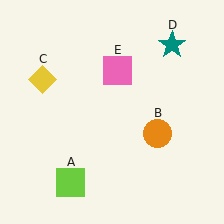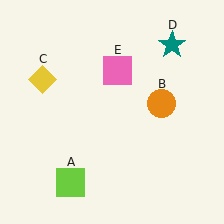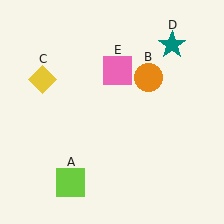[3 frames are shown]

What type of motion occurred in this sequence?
The orange circle (object B) rotated counterclockwise around the center of the scene.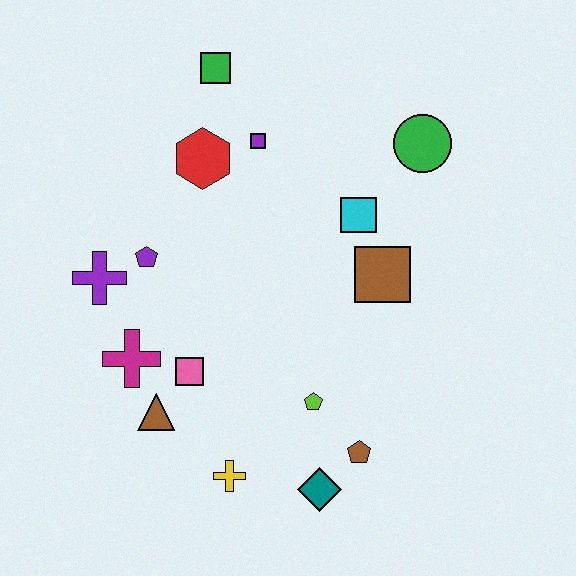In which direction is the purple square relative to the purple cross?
The purple square is to the right of the purple cross.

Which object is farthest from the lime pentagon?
The green square is farthest from the lime pentagon.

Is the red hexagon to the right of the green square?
No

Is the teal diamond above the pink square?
No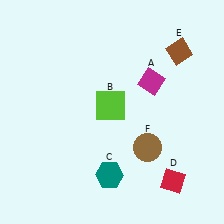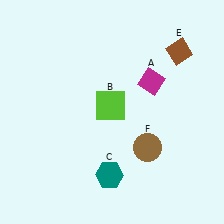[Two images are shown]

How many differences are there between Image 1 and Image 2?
There is 1 difference between the two images.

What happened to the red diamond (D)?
The red diamond (D) was removed in Image 2. It was in the bottom-right area of Image 1.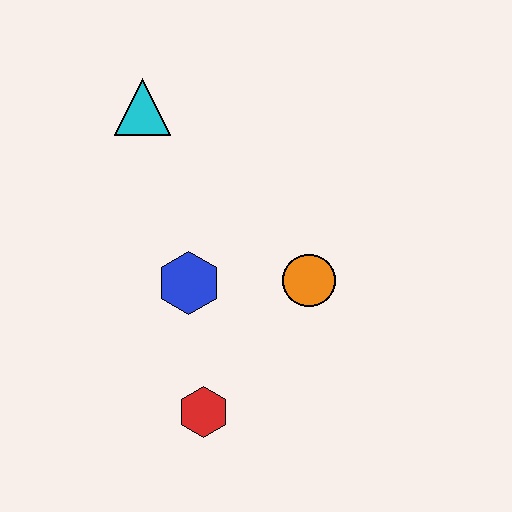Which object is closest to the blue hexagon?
The orange circle is closest to the blue hexagon.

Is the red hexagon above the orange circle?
No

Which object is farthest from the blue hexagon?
The cyan triangle is farthest from the blue hexagon.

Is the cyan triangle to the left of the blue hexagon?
Yes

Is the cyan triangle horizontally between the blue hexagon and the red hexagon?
No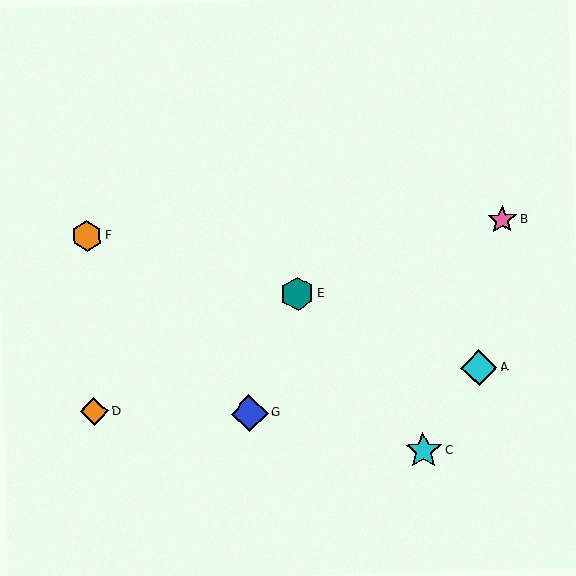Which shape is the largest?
The cyan star (labeled C) is the largest.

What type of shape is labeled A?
Shape A is a cyan diamond.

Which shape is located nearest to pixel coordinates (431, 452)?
The cyan star (labeled C) at (424, 451) is nearest to that location.